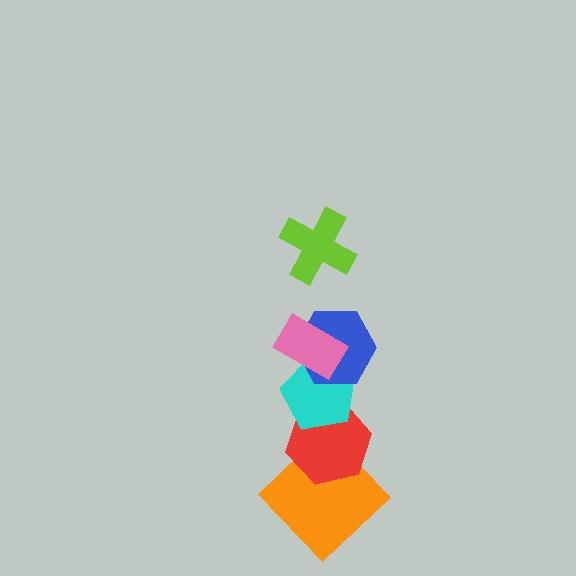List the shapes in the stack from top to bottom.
From top to bottom: the lime cross, the pink rectangle, the blue hexagon, the cyan pentagon, the red hexagon, the orange diamond.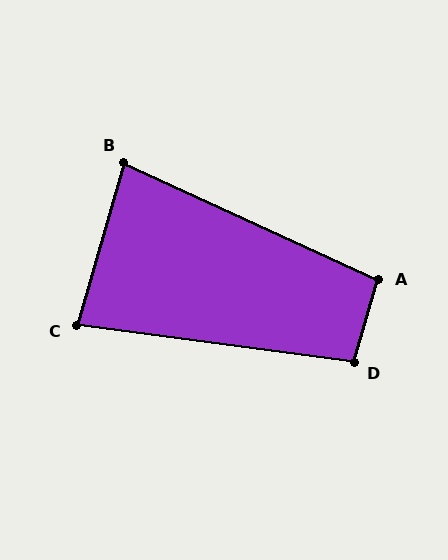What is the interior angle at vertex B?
Approximately 82 degrees (acute).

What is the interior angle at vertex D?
Approximately 98 degrees (obtuse).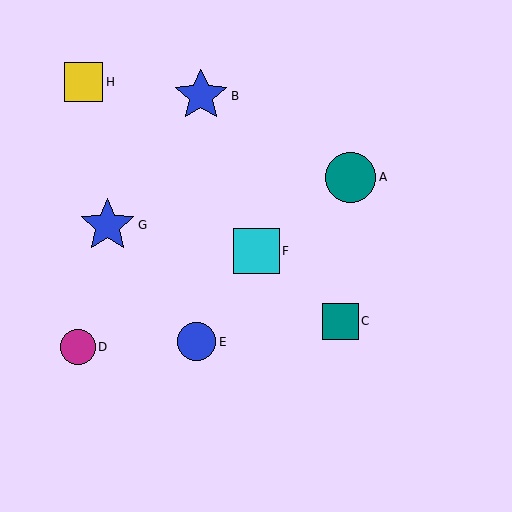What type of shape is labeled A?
Shape A is a teal circle.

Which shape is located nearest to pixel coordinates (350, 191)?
The teal circle (labeled A) at (351, 177) is nearest to that location.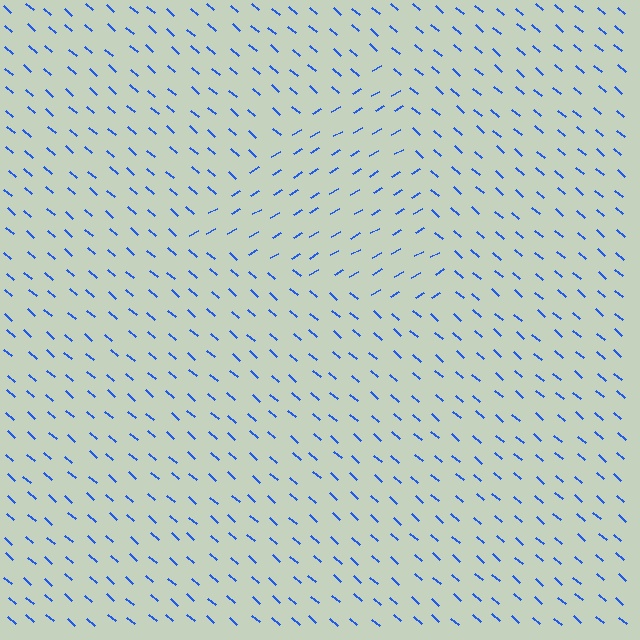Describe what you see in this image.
The image is filled with small blue line segments. A triangle region in the image has lines oriented differently from the surrounding lines, creating a visible texture boundary.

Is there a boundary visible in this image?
Yes, there is a texture boundary formed by a change in line orientation.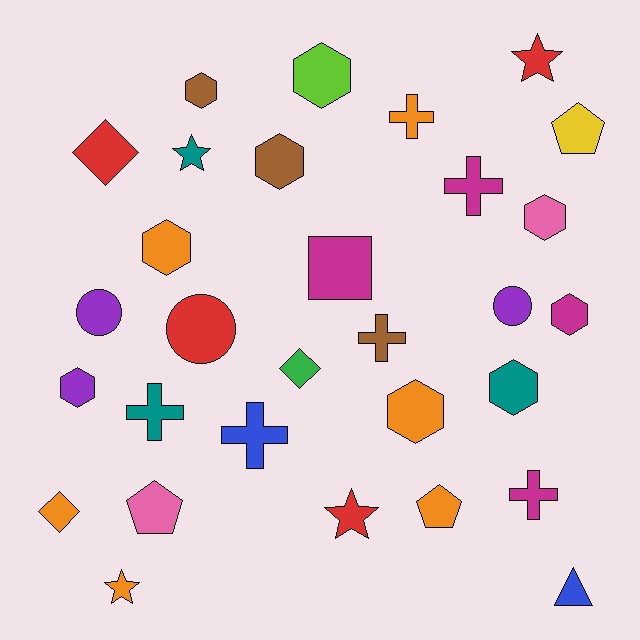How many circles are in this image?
There are 3 circles.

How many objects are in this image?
There are 30 objects.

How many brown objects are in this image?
There are 3 brown objects.